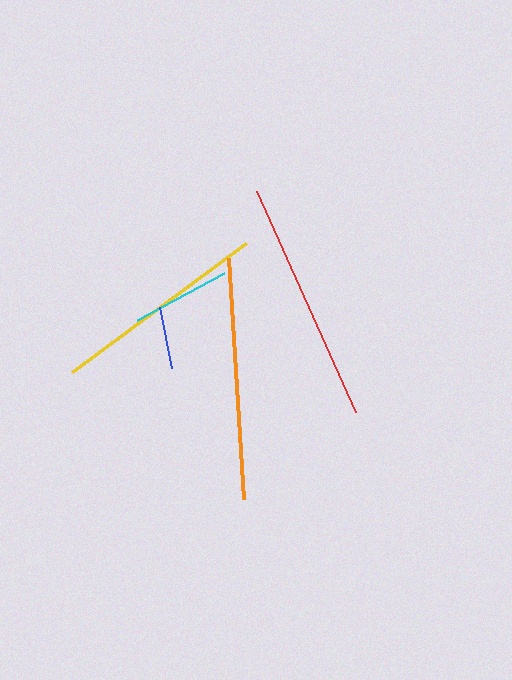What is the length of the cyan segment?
The cyan segment is approximately 99 pixels long.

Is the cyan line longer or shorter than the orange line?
The orange line is longer than the cyan line.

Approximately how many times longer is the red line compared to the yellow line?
The red line is approximately 1.1 times the length of the yellow line.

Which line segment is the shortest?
The blue line is the shortest at approximately 62 pixels.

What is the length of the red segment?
The red segment is approximately 242 pixels long.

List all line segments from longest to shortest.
From longest to shortest: red, orange, yellow, cyan, blue.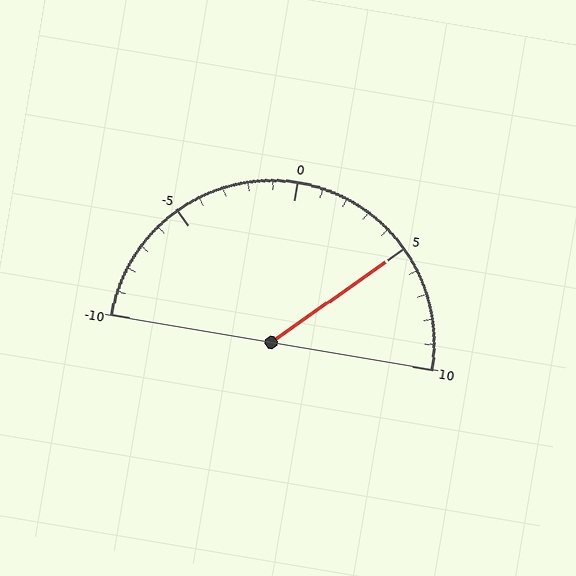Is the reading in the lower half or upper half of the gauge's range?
The reading is in the upper half of the range (-10 to 10).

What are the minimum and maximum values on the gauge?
The gauge ranges from -10 to 10.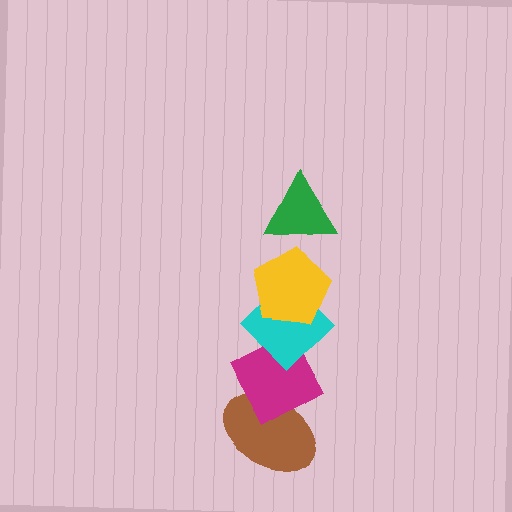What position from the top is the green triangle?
The green triangle is 1st from the top.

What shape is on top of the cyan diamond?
The yellow pentagon is on top of the cyan diamond.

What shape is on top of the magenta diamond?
The cyan diamond is on top of the magenta diamond.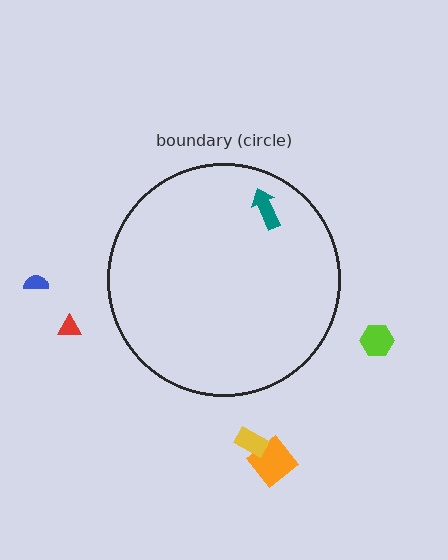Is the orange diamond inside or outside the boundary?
Outside.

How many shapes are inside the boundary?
1 inside, 5 outside.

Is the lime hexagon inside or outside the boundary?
Outside.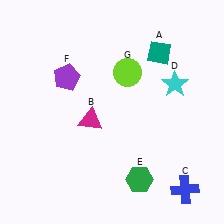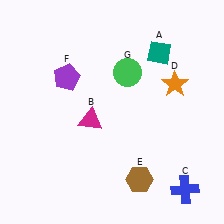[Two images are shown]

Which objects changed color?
D changed from cyan to orange. E changed from green to brown. G changed from lime to green.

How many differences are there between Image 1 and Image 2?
There are 3 differences between the two images.